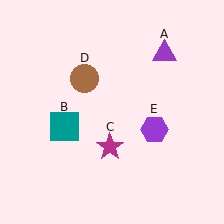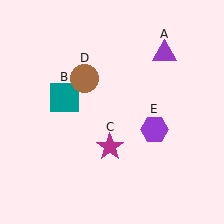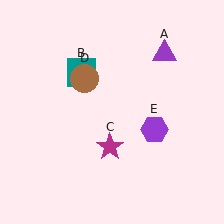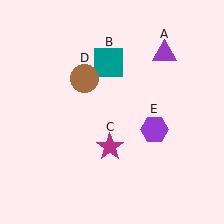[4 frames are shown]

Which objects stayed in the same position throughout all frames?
Purple triangle (object A) and magenta star (object C) and brown circle (object D) and purple hexagon (object E) remained stationary.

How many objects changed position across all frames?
1 object changed position: teal square (object B).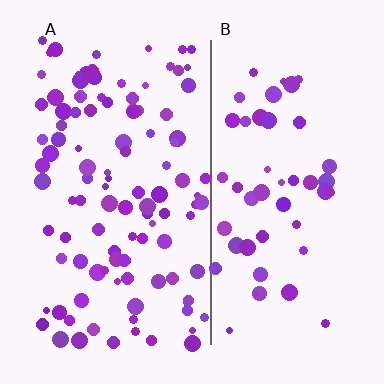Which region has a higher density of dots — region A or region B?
A (the left).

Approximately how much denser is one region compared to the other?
Approximately 2.2× — region A over region B.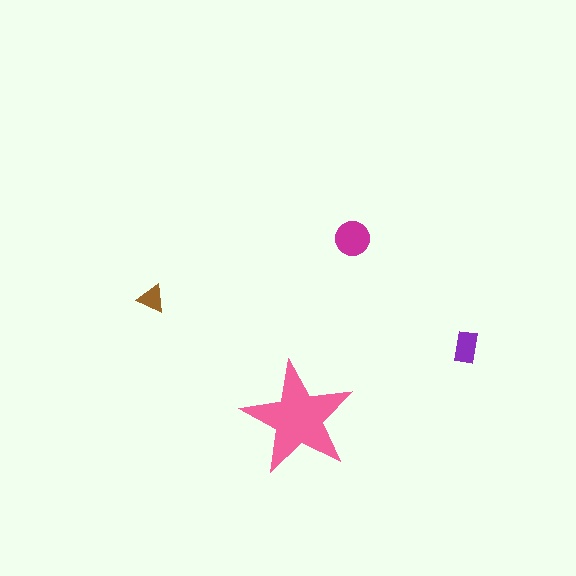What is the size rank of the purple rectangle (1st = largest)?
3rd.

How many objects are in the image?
There are 4 objects in the image.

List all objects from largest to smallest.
The pink star, the magenta circle, the purple rectangle, the brown triangle.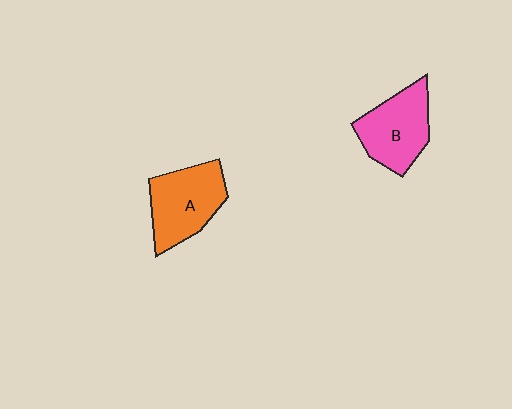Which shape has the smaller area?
Shape B (pink).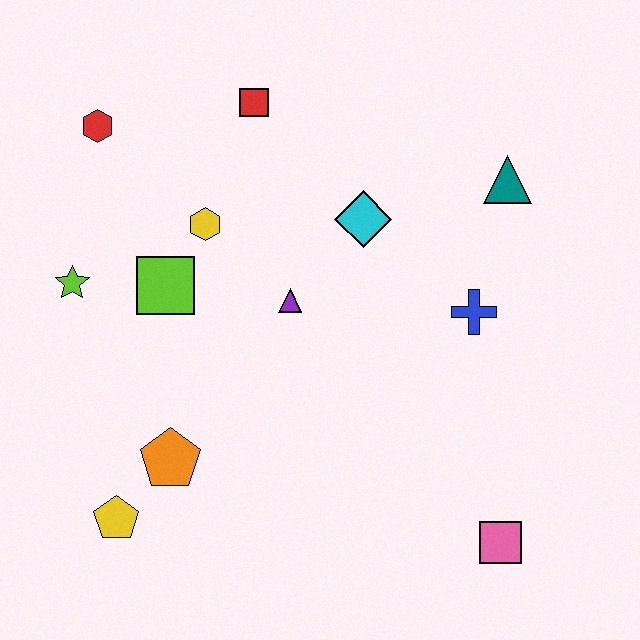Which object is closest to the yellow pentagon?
The orange pentagon is closest to the yellow pentagon.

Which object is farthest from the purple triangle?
The pink square is farthest from the purple triangle.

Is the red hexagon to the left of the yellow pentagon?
Yes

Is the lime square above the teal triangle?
No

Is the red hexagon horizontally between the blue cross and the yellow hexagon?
No